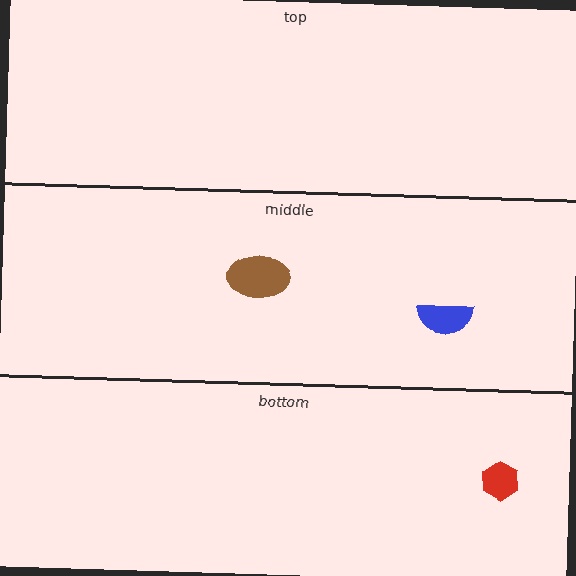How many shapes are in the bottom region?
1.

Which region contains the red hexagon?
The bottom region.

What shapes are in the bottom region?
The red hexagon.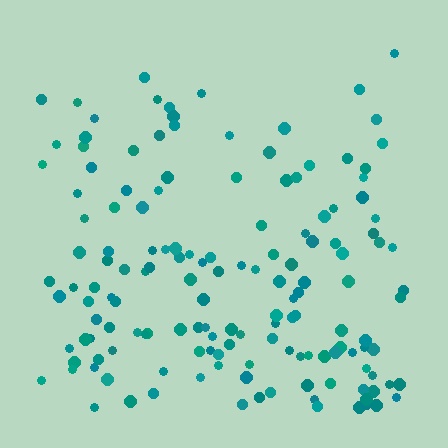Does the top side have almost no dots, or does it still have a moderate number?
Still a moderate number, just noticeably fewer than the bottom.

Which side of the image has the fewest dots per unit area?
The top.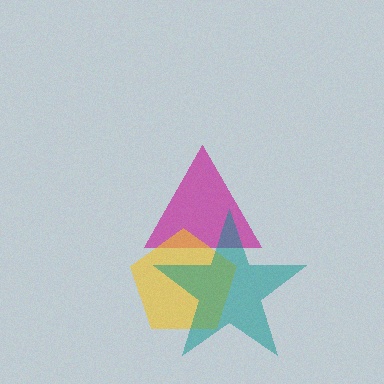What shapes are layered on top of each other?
The layered shapes are: a magenta triangle, a yellow pentagon, a teal star.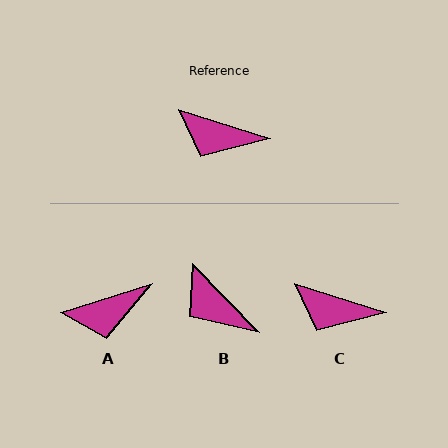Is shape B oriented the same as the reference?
No, it is off by about 28 degrees.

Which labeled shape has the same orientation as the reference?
C.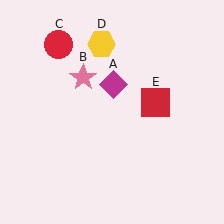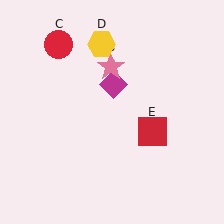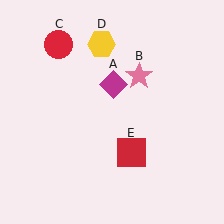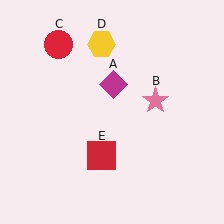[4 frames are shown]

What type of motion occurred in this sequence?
The pink star (object B), red square (object E) rotated clockwise around the center of the scene.